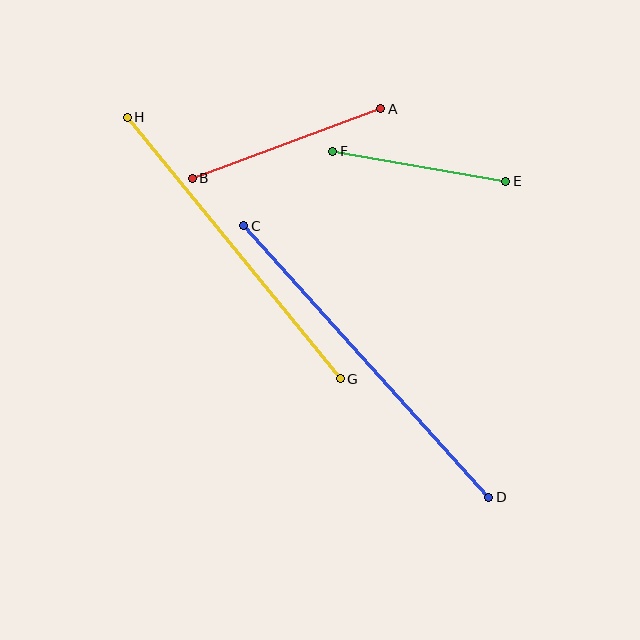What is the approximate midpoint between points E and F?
The midpoint is at approximately (419, 166) pixels.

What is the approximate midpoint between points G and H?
The midpoint is at approximately (234, 248) pixels.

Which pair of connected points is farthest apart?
Points C and D are farthest apart.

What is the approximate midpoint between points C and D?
The midpoint is at approximately (366, 362) pixels.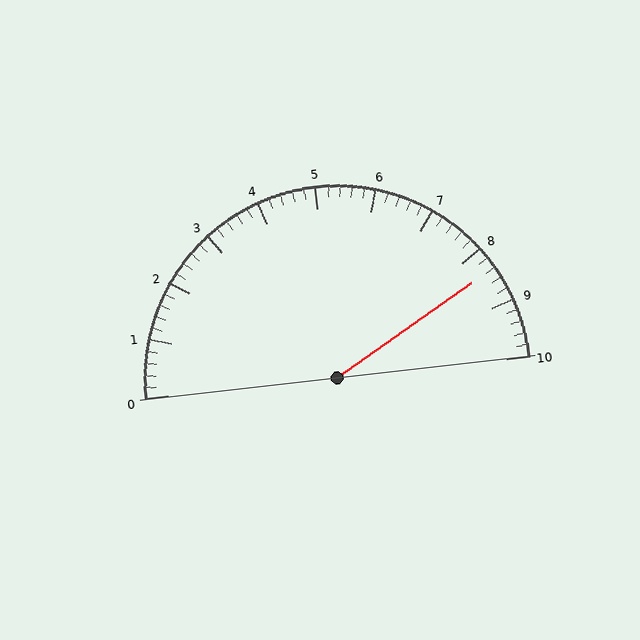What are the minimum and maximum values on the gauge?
The gauge ranges from 0 to 10.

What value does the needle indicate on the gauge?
The needle indicates approximately 8.4.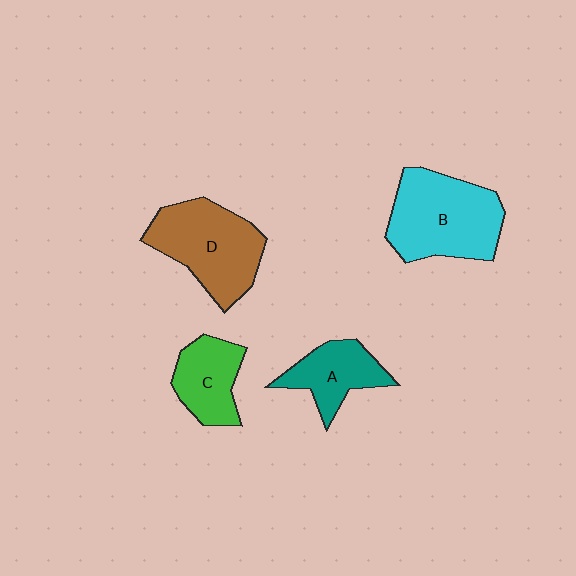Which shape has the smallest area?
Shape C (green).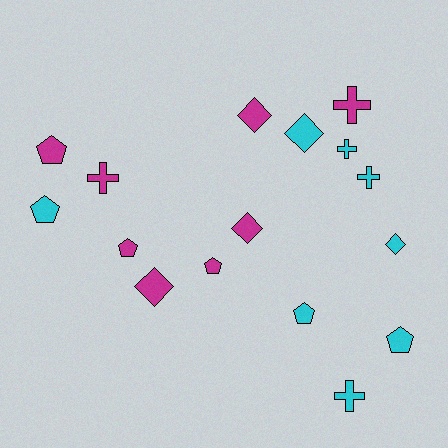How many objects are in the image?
There are 16 objects.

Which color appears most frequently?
Magenta, with 8 objects.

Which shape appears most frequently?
Pentagon, with 6 objects.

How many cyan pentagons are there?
There are 3 cyan pentagons.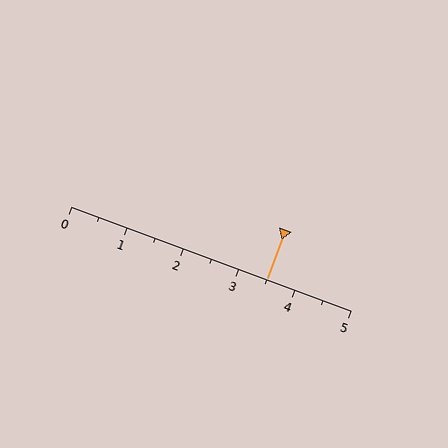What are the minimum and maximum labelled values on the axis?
The axis runs from 0 to 5.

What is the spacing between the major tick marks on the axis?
The major ticks are spaced 1 apart.